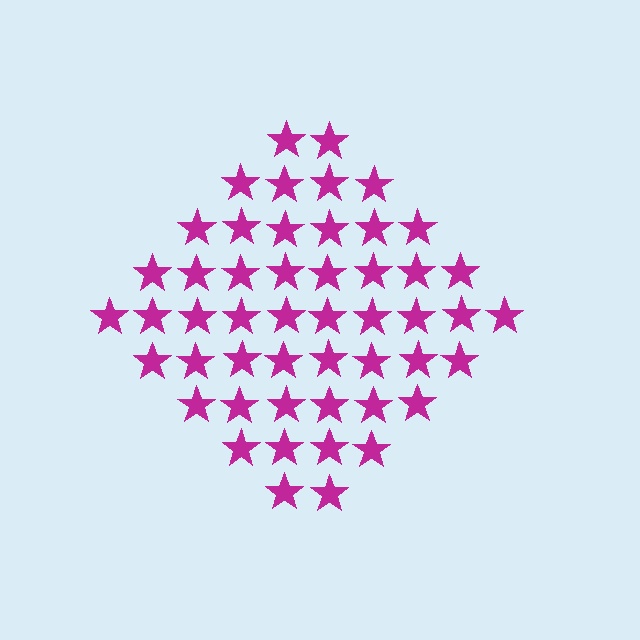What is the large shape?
The large shape is a diamond.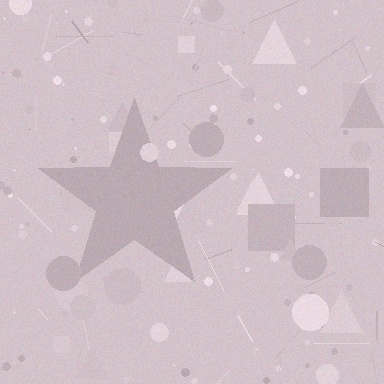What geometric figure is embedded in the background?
A star is embedded in the background.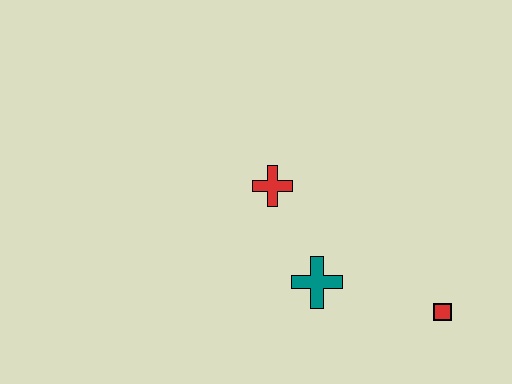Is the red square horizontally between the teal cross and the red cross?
No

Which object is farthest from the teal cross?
The red square is farthest from the teal cross.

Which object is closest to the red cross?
The teal cross is closest to the red cross.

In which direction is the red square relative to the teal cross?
The red square is to the right of the teal cross.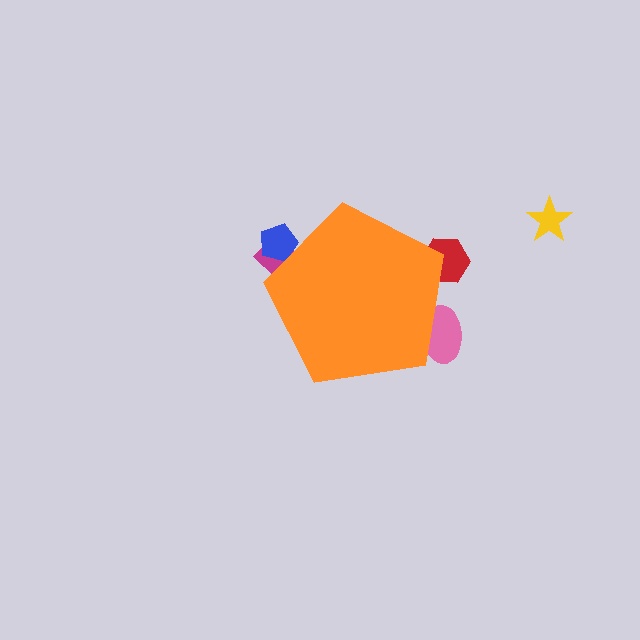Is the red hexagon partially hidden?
Yes, the red hexagon is partially hidden behind the orange pentagon.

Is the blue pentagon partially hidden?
Yes, the blue pentagon is partially hidden behind the orange pentagon.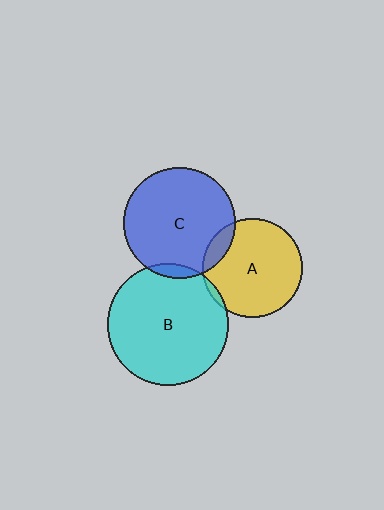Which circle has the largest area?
Circle B (cyan).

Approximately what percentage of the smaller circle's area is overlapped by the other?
Approximately 10%.